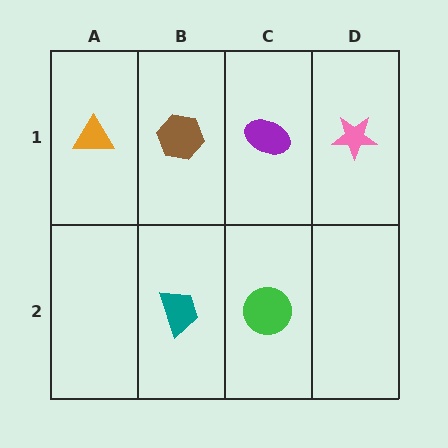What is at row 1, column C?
A purple ellipse.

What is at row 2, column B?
A teal trapezoid.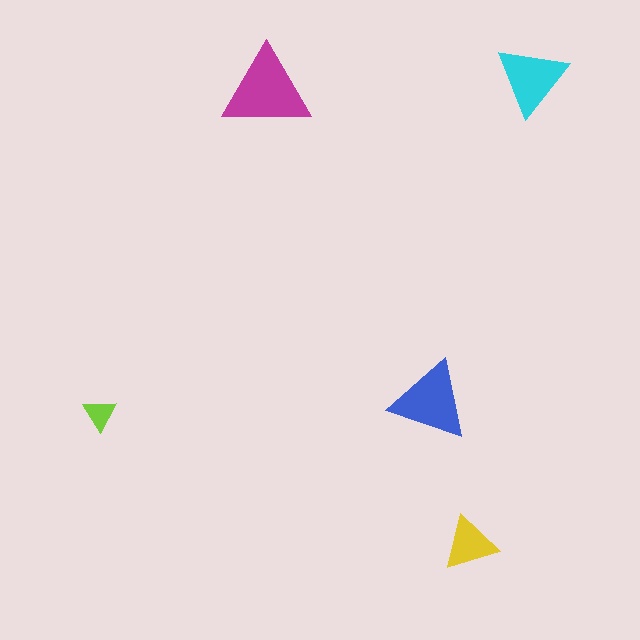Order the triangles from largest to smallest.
the magenta one, the blue one, the cyan one, the yellow one, the lime one.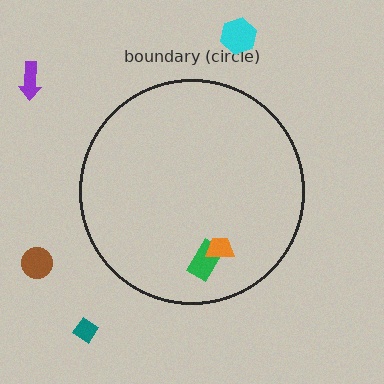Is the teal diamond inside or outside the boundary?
Outside.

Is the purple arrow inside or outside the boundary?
Outside.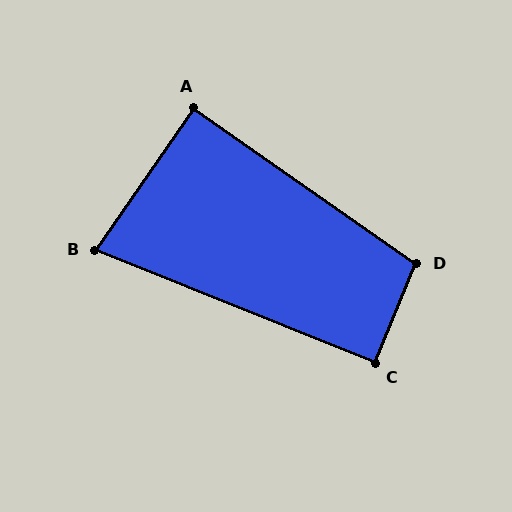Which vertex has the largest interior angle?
D, at approximately 103 degrees.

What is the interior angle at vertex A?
Approximately 90 degrees (approximately right).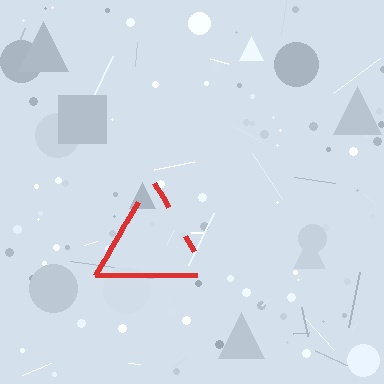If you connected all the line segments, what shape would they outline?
They would outline a triangle.